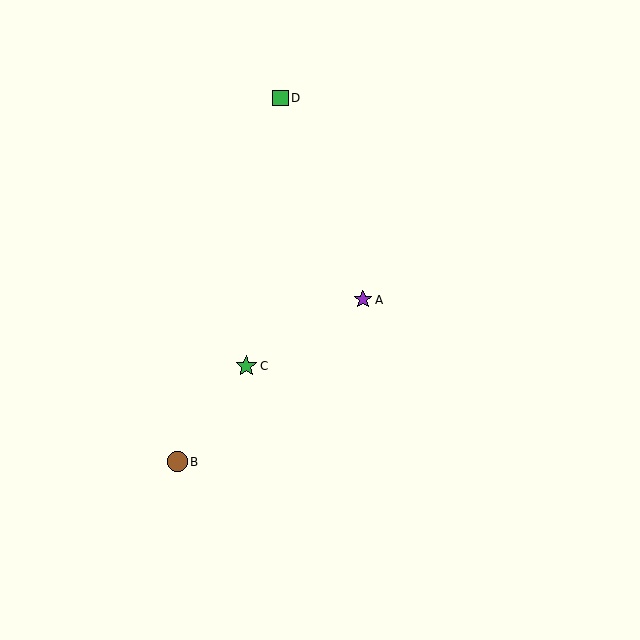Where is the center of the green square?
The center of the green square is at (280, 98).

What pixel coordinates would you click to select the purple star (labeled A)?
Click at (363, 300) to select the purple star A.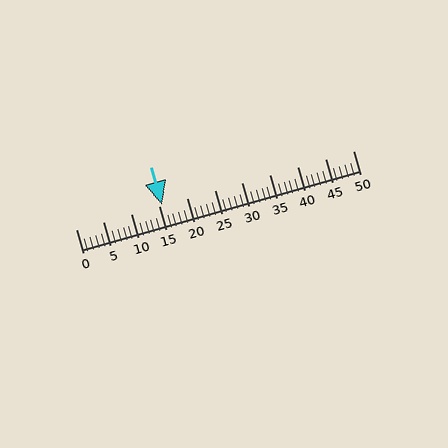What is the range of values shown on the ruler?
The ruler shows values from 0 to 50.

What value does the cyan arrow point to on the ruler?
The cyan arrow points to approximately 16.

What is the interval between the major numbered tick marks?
The major tick marks are spaced 5 units apart.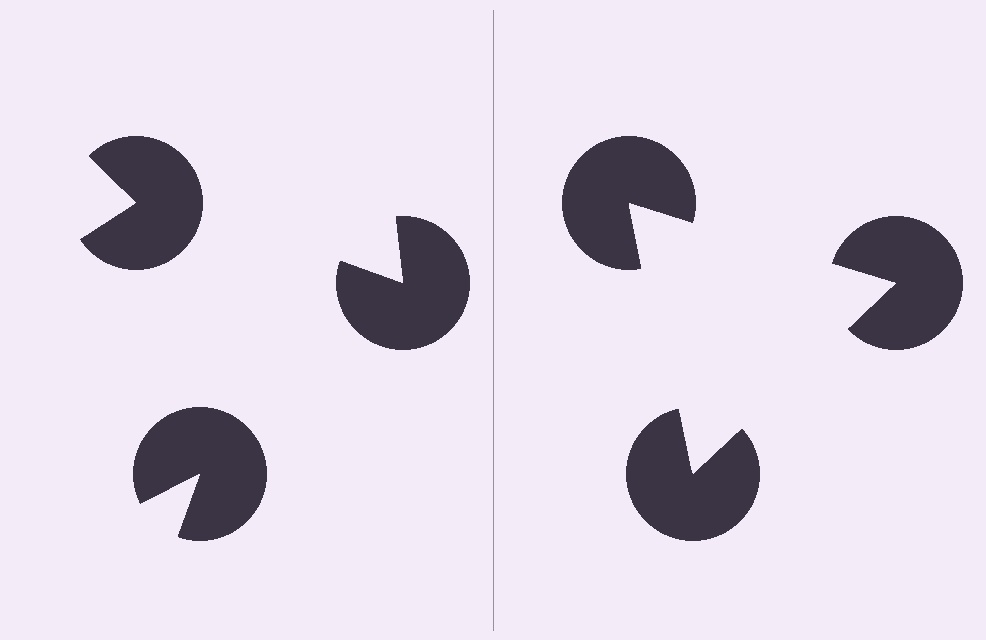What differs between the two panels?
The pac-man discs are positioned identically on both sides; only the wedge orientations differ. On the right they align to a triangle; on the left they are misaligned.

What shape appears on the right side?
An illusory triangle.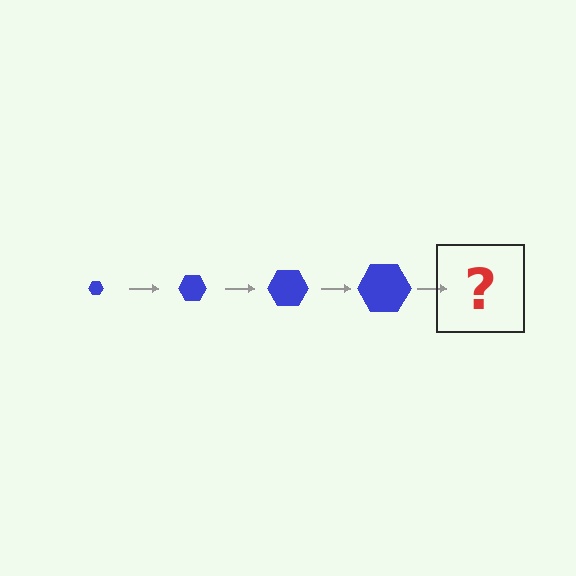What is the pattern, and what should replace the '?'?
The pattern is that the hexagon gets progressively larger each step. The '?' should be a blue hexagon, larger than the previous one.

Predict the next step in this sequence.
The next step is a blue hexagon, larger than the previous one.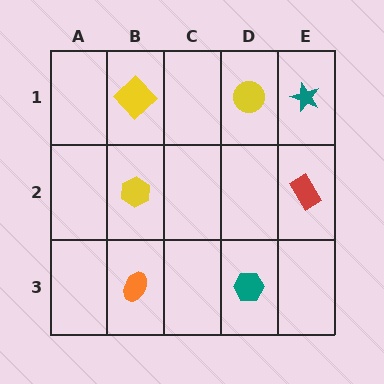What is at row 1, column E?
A teal star.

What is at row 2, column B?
A yellow hexagon.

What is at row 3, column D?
A teal hexagon.